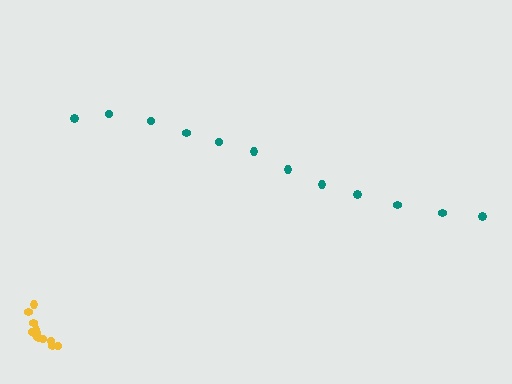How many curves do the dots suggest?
There are 2 distinct paths.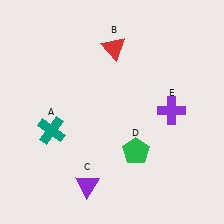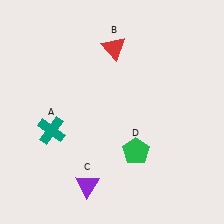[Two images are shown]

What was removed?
The purple cross (E) was removed in Image 2.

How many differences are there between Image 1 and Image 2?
There is 1 difference between the two images.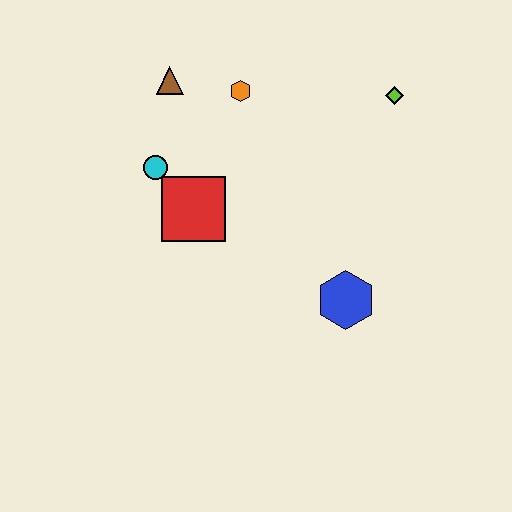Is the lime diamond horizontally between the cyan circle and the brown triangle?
No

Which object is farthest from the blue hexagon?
The brown triangle is farthest from the blue hexagon.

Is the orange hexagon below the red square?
No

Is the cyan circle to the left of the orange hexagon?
Yes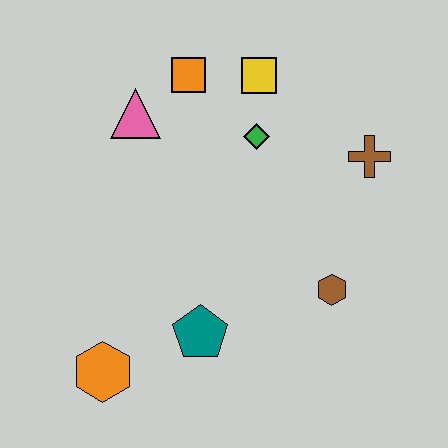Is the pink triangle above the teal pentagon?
Yes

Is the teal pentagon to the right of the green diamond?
No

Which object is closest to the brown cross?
The green diamond is closest to the brown cross.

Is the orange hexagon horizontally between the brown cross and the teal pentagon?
No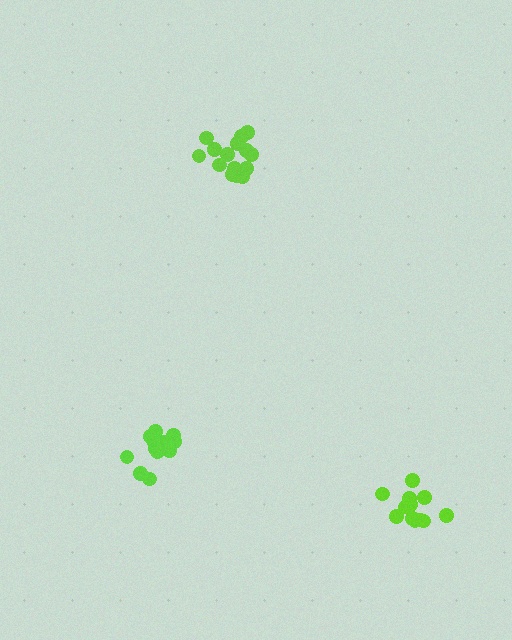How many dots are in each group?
Group 1: 12 dots, Group 2: 15 dots, Group 3: 15 dots (42 total).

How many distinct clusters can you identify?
There are 3 distinct clusters.